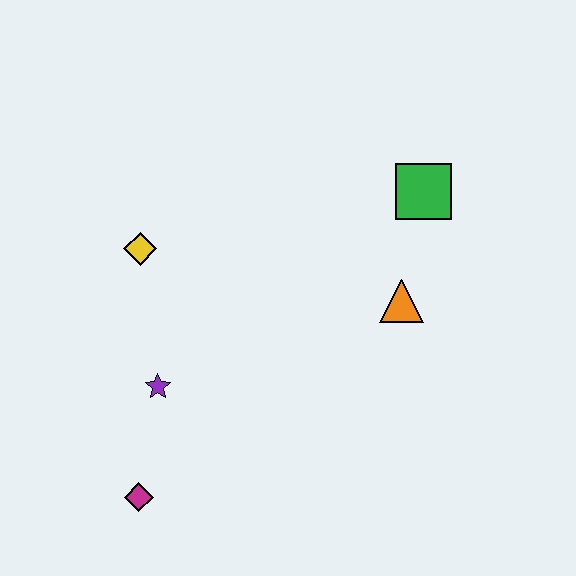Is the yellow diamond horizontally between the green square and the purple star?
No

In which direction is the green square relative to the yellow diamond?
The green square is to the right of the yellow diamond.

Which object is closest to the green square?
The orange triangle is closest to the green square.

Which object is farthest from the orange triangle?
The magenta diamond is farthest from the orange triangle.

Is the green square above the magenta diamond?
Yes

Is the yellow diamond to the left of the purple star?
Yes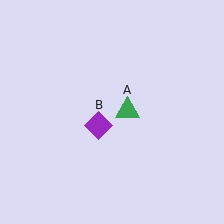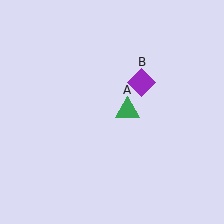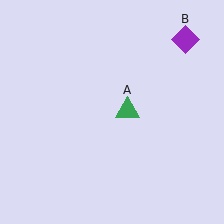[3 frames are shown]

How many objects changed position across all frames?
1 object changed position: purple diamond (object B).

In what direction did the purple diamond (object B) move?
The purple diamond (object B) moved up and to the right.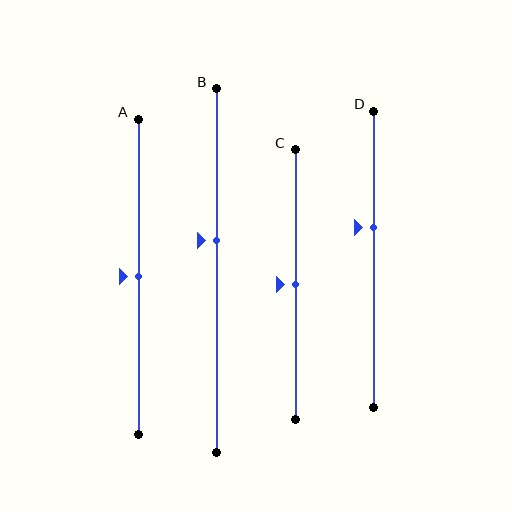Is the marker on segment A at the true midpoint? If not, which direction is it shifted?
Yes, the marker on segment A is at the true midpoint.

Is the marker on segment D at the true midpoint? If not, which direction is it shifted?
No, the marker on segment D is shifted upward by about 11% of the segment length.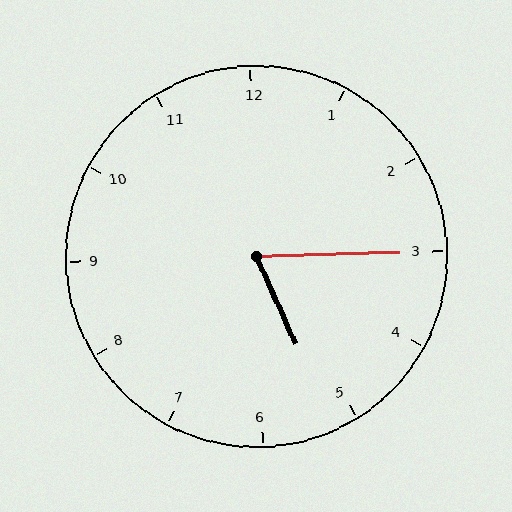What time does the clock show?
5:15.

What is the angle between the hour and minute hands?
Approximately 68 degrees.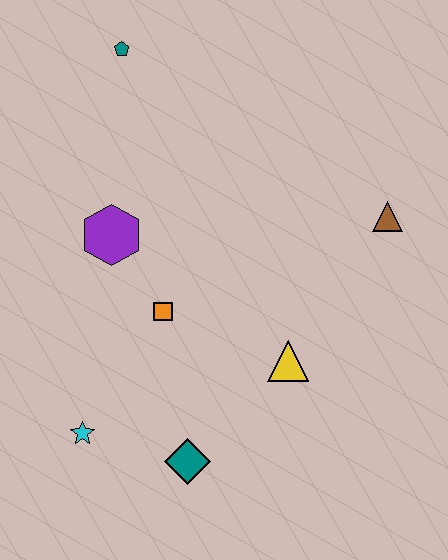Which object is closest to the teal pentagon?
The purple hexagon is closest to the teal pentagon.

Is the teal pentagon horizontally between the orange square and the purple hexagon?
Yes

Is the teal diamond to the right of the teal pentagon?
Yes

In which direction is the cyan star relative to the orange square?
The cyan star is below the orange square.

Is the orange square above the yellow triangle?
Yes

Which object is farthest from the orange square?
The teal pentagon is farthest from the orange square.